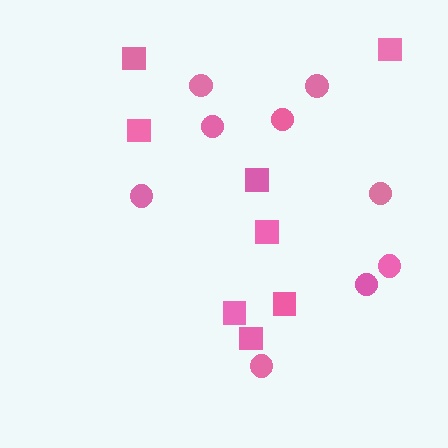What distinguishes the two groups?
There are 2 groups: one group of circles (9) and one group of squares (8).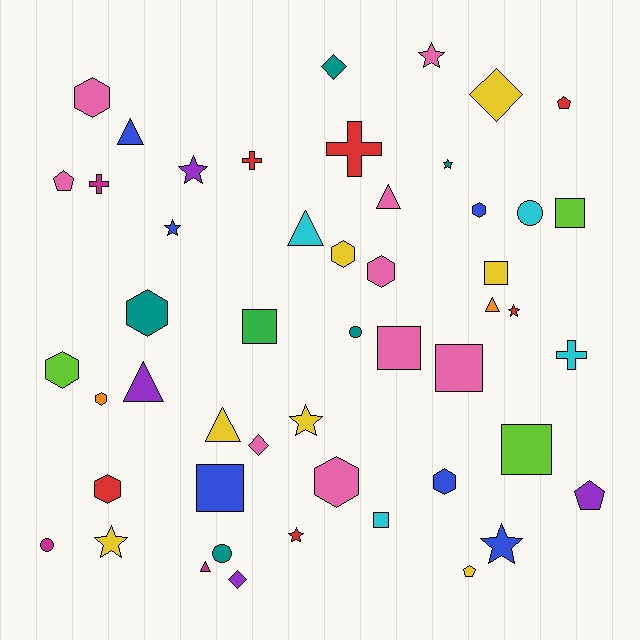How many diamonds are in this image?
There are 4 diamonds.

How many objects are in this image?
There are 50 objects.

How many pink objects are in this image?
There are 9 pink objects.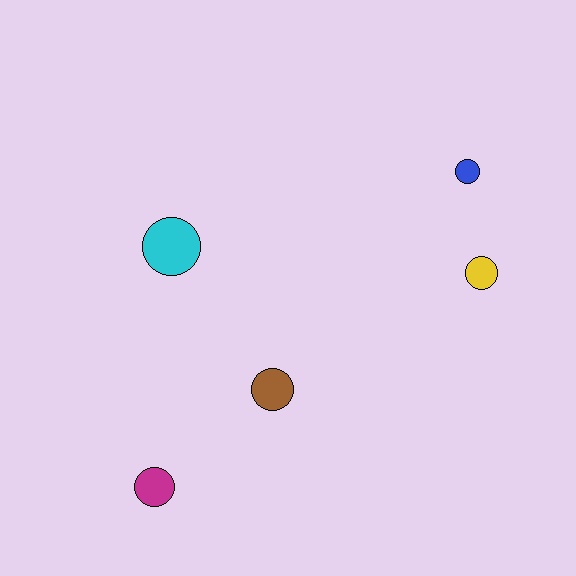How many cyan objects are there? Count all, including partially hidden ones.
There is 1 cyan object.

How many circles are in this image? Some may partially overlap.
There are 5 circles.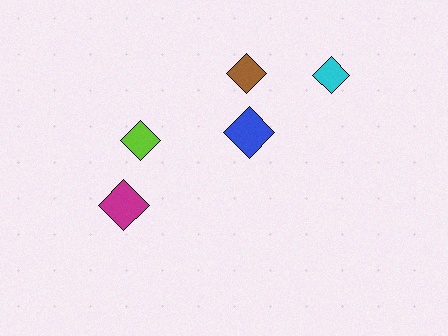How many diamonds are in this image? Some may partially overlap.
There are 5 diamonds.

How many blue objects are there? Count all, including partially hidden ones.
There is 1 blue object.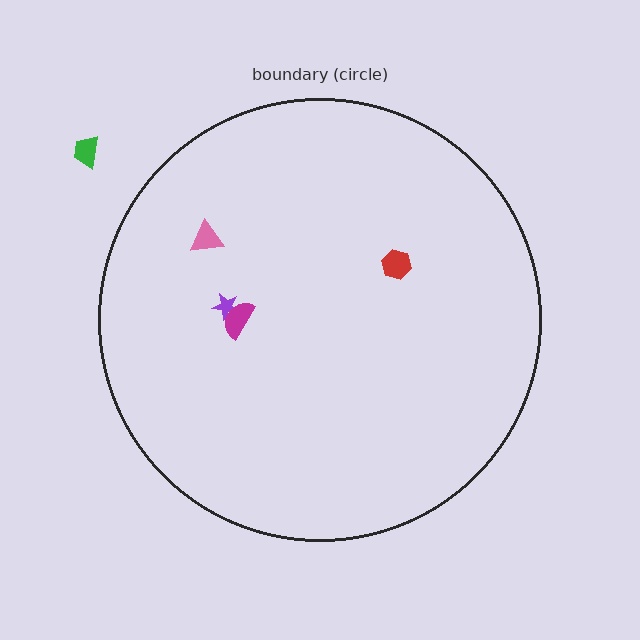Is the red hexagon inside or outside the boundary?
Inside.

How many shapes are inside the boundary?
4 inside, 1 outside.